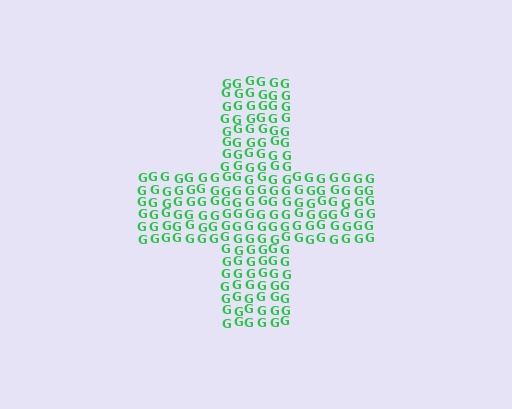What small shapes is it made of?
It is made of small letter G's.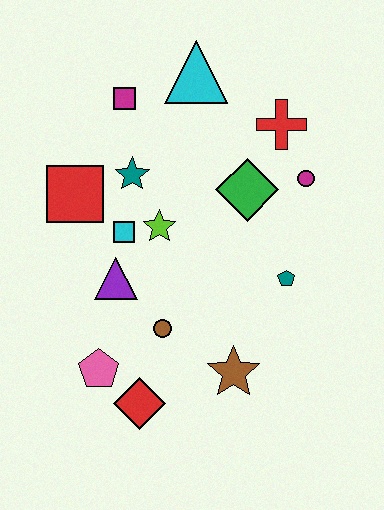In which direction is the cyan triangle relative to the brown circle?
The cyan triangle is above the brown circle.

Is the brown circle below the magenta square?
Yes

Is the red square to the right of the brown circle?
No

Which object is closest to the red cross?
The magenta circle is closest to the red cross.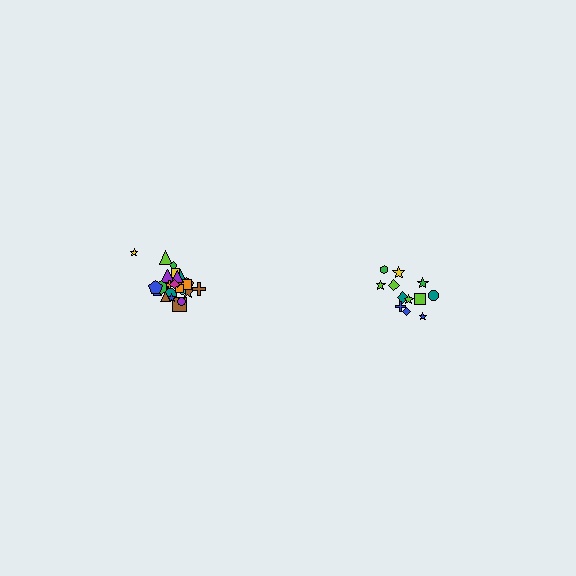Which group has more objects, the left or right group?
The left group.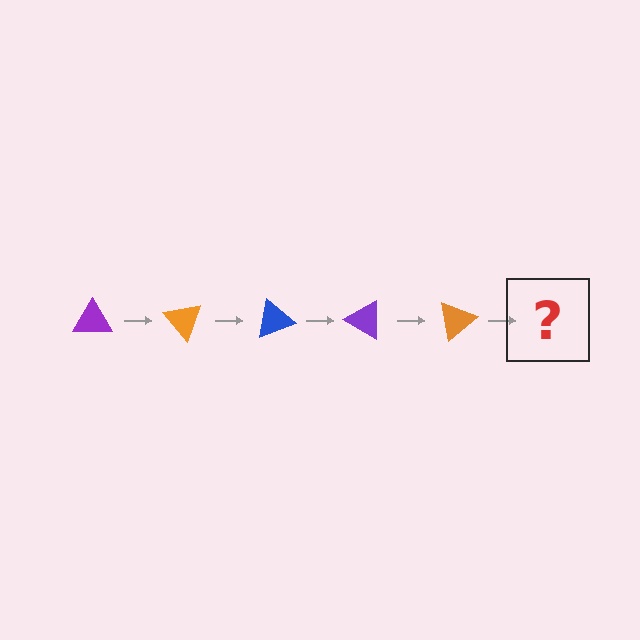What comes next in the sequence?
The next element should be a blue triangle, rotated 250 degrees from the start.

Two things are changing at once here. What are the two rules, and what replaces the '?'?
The two rules are that it rotates 50 degrees each step and the color cycles through purple, orange, and blue. The '?' should be a blue triangle, rotated 250 degrees from the start.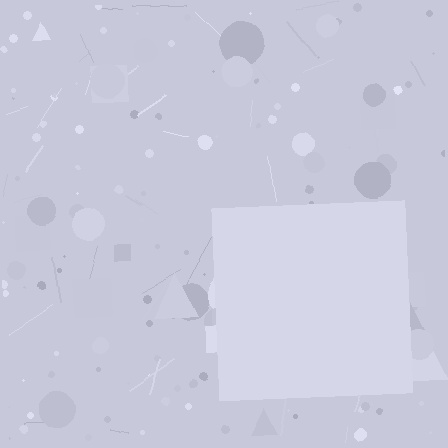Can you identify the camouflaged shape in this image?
The camouflaged shape is a square.